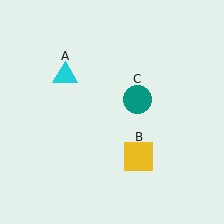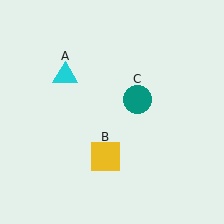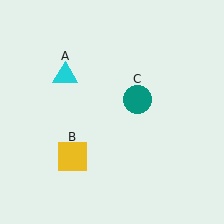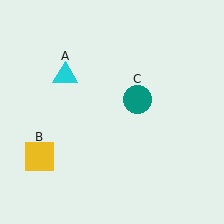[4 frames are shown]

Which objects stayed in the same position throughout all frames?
Cyan triangle (object A) and teal circle (object C) remained stationary.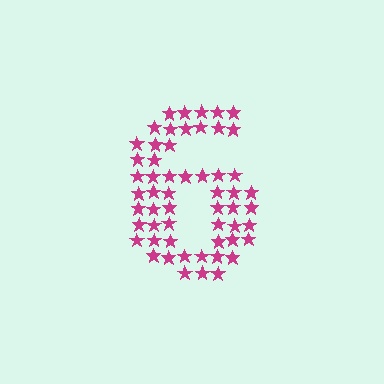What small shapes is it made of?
It is made of small stars.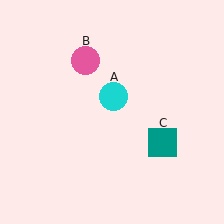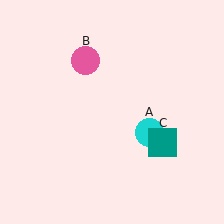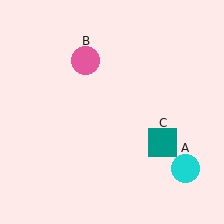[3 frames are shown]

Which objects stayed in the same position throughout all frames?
Pink circle (object B) and teal square (object C) remained stationary.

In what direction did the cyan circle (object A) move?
The cyan circle (object A) moved down and to the right.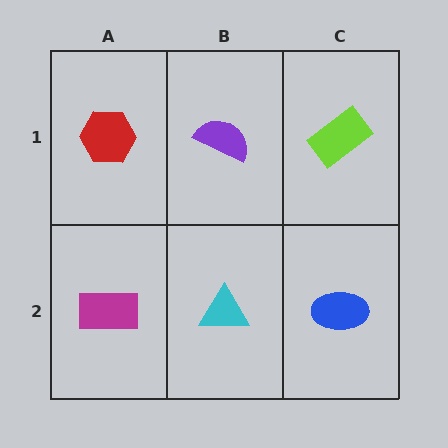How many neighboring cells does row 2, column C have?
2.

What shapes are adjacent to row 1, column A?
A magenta rectangle (row 2, column A), a purple semicircle (row 1, column B).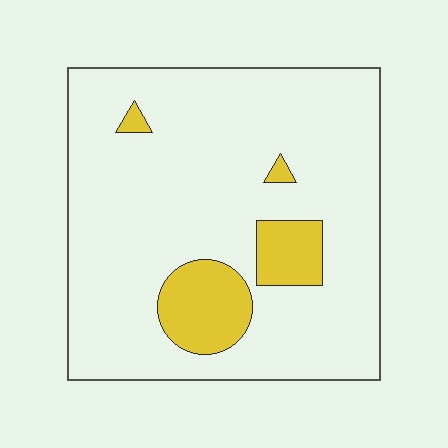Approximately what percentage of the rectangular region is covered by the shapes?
Approximately 15%.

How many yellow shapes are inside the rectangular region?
4.